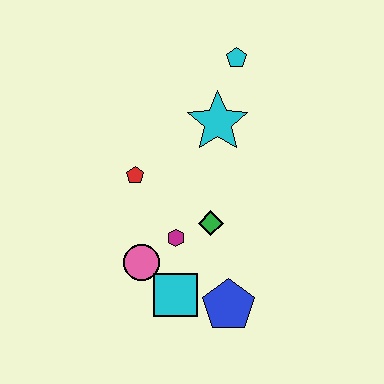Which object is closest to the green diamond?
The magenta hexagon is closest to the green diamond.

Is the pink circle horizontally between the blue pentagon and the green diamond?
No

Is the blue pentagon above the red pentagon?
No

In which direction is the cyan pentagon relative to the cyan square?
The cyan pentagon is above the cyan square.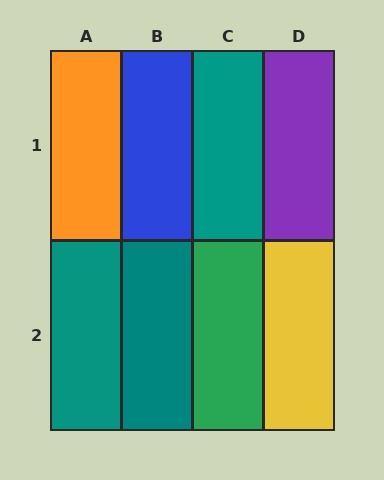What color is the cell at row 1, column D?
Purple.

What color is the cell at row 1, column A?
Orange.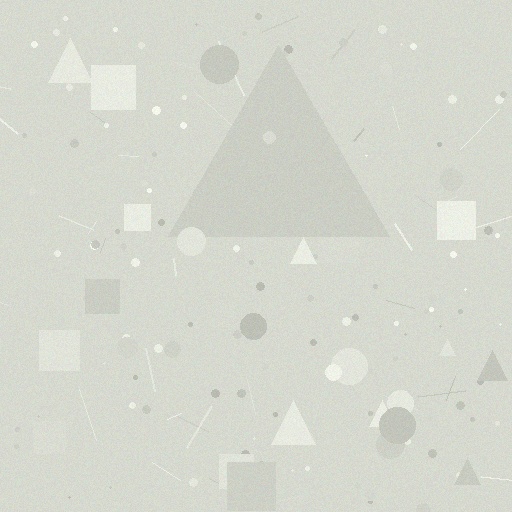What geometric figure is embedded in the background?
A triangle is embedded in the background.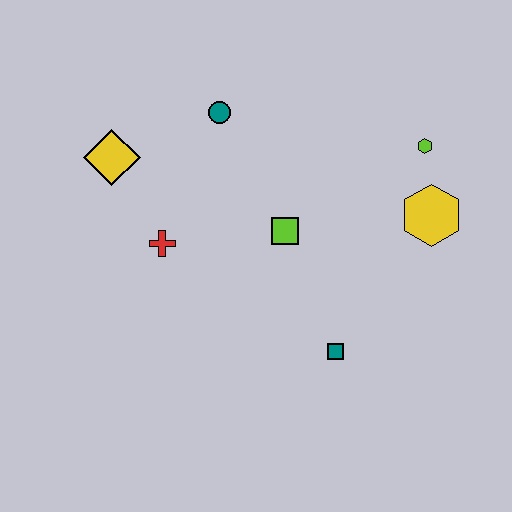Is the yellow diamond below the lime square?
No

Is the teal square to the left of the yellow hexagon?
Yes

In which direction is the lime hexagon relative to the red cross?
The lime hexagon is to the right of the red cross.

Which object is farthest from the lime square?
The yellow diamond is farthest from the lime square.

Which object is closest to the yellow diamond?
The red cross is closest to the yellow diamond.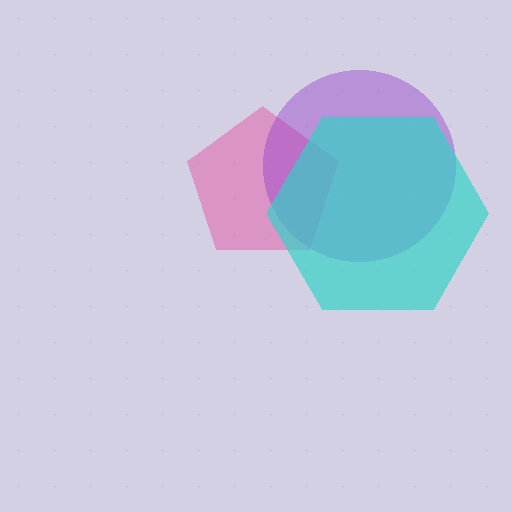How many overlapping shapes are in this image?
There are 3 overlapping shapes in the image.